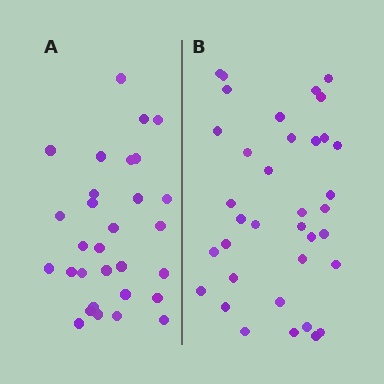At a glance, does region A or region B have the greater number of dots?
Region B (the right region) has more dots.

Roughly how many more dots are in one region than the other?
Region B has about 6 more dots than region A.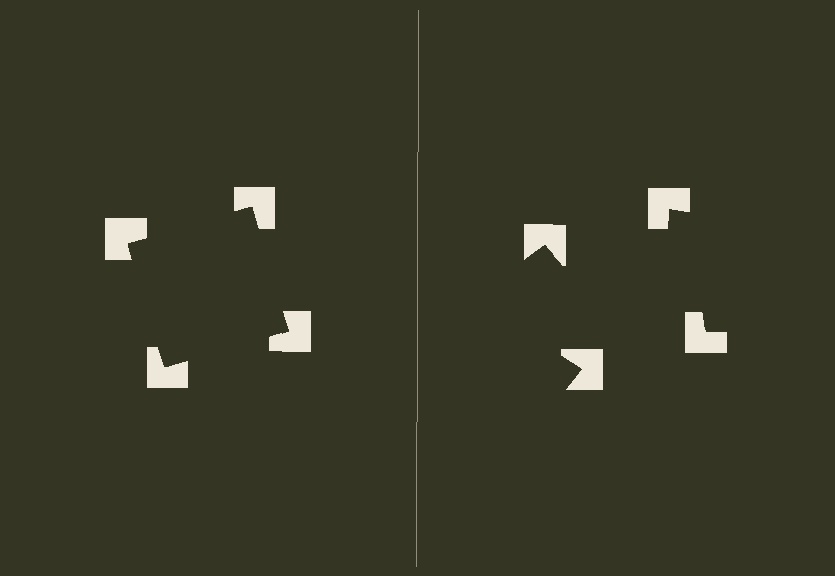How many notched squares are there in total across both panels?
8 — 4 on each side.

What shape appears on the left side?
An illusory square.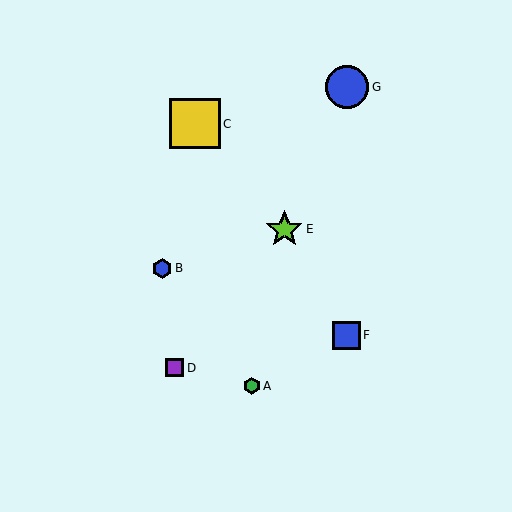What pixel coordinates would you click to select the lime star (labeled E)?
Click at (284, 229) to select the lime star E.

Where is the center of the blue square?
The center of the blue square is at (346, 336).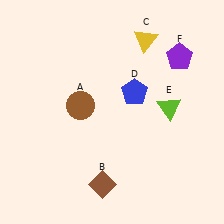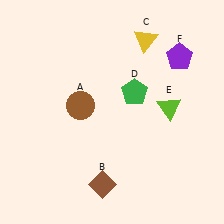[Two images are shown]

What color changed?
The pentagon (D) changed from blue in Image 1 to green in Image 2.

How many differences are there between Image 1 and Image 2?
There is 1 difference between the two images.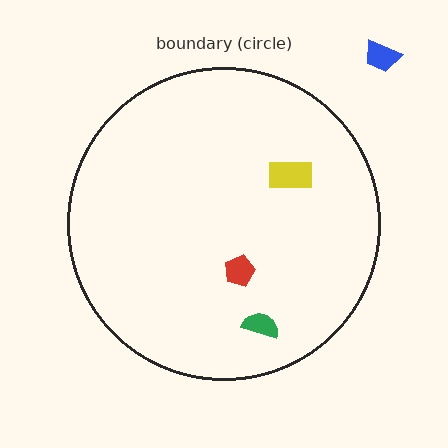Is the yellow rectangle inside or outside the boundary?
Inside.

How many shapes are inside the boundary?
3 inside, 1 outside.